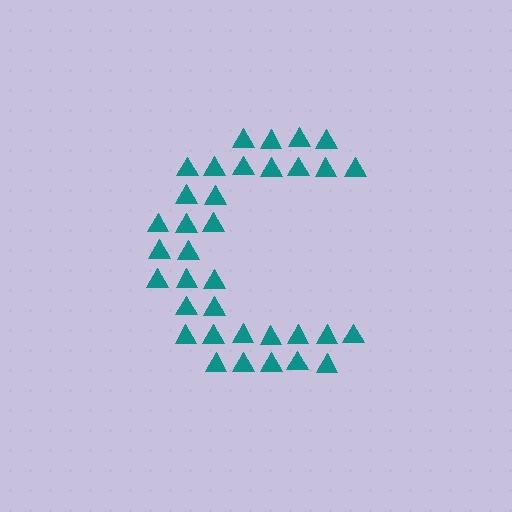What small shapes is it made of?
It is made of small triangles.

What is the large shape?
The large shape is the letter C.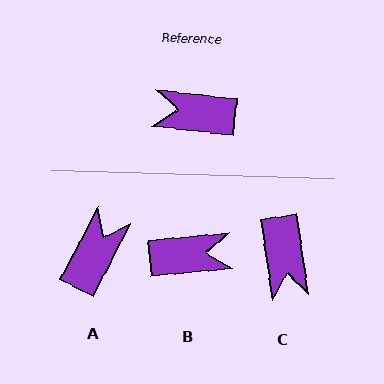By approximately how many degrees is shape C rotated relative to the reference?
Approximately 105 degrees counter-clockwise.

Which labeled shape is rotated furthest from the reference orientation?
B, about 168 degrees away.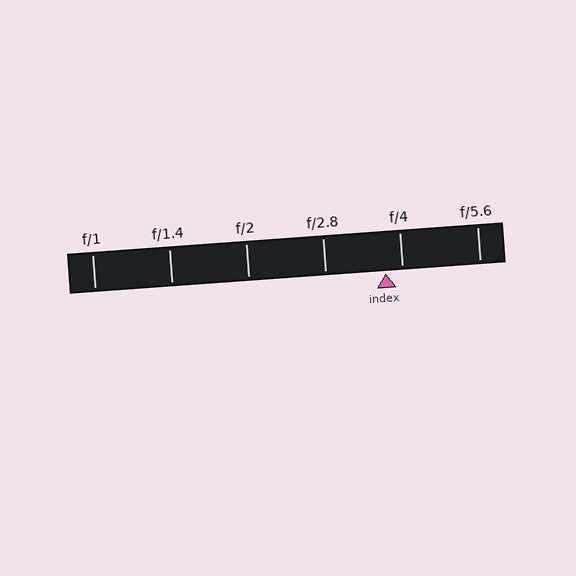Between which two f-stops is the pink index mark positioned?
The index mark is between f/2.8 and f/4.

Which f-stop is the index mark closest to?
The index mark is closest to f/4.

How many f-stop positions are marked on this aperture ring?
There are 6 f-stop positions marked.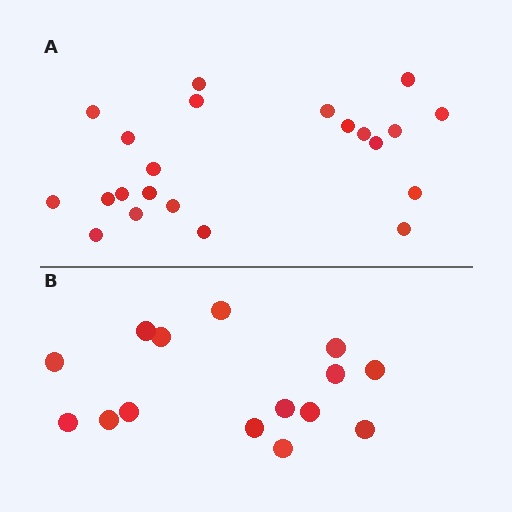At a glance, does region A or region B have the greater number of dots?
Region A (the top region) has more dots.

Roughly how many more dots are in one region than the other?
Region A has roughly 8 or so more dots than region B.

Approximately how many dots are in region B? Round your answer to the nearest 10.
About 20 dots. (The exact count is 15, which rounds to 20.)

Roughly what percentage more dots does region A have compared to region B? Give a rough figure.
About 45% more.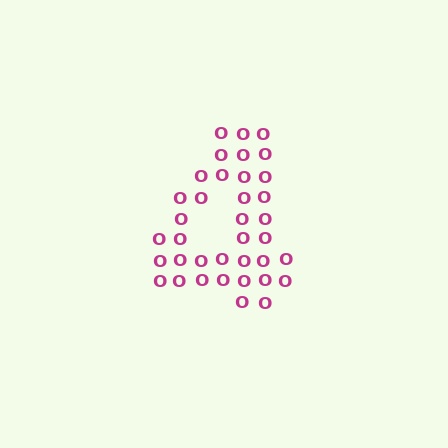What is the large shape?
The large shape is the digit 4.